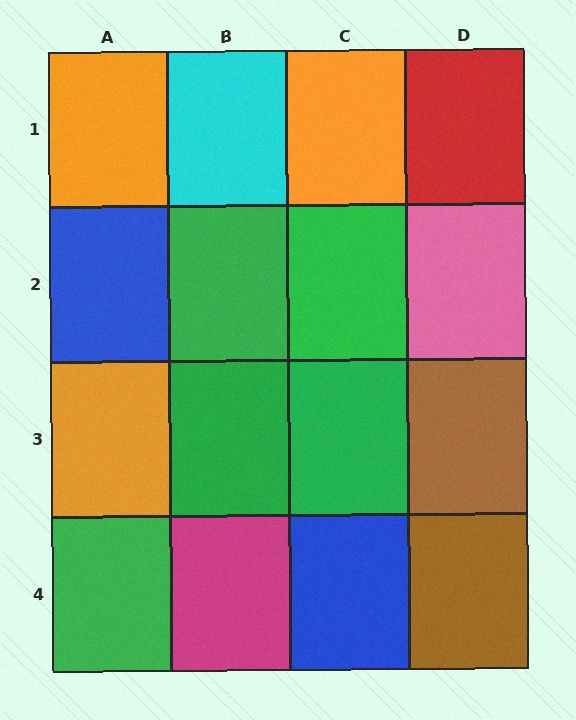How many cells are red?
1 cell is red.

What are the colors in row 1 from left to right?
Orange, cyan, orange, red.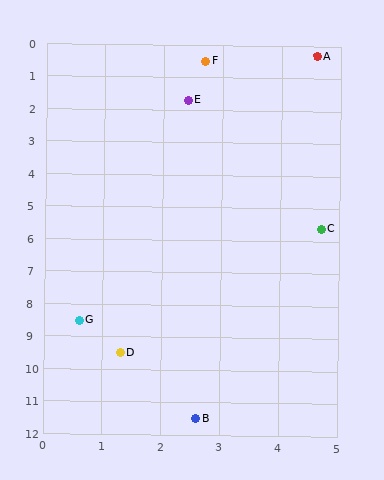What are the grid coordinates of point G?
Point G is at approximately (0.6, 8.5).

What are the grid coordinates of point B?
Point B is at approximately (2.6, 11.5).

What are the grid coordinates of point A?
Point A is at approximately (4.6, 0.3).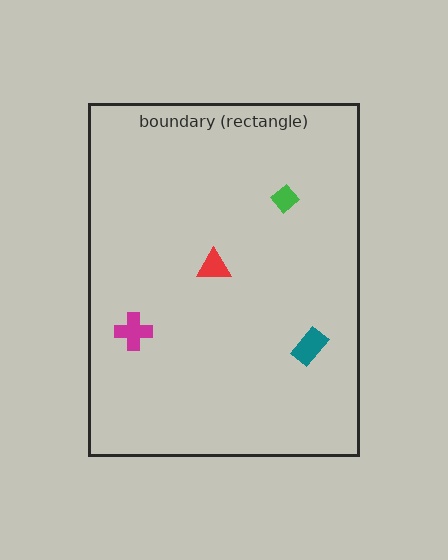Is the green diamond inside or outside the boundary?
Inside.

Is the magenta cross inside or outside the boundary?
Inside.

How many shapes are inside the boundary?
4 inside, 0 outside.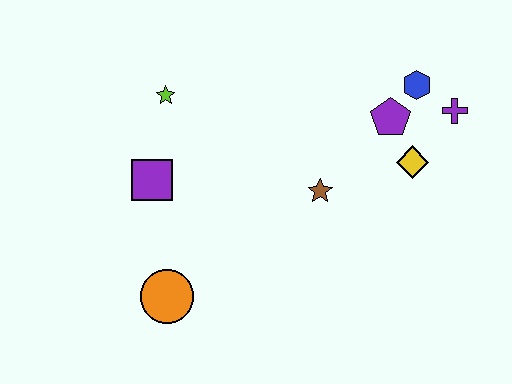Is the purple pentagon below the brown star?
No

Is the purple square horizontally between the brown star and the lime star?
No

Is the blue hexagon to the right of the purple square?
Yes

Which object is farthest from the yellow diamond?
The orange circle is farthest from the yellow diamond.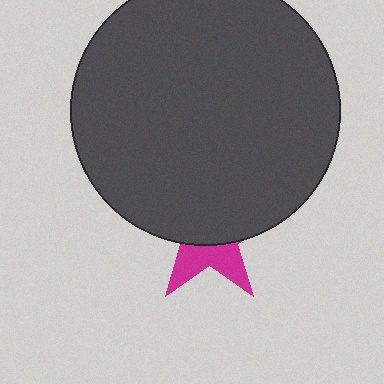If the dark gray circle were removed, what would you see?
You would see the complete magenta star.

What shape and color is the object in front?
The object in front is a dark gray circle.